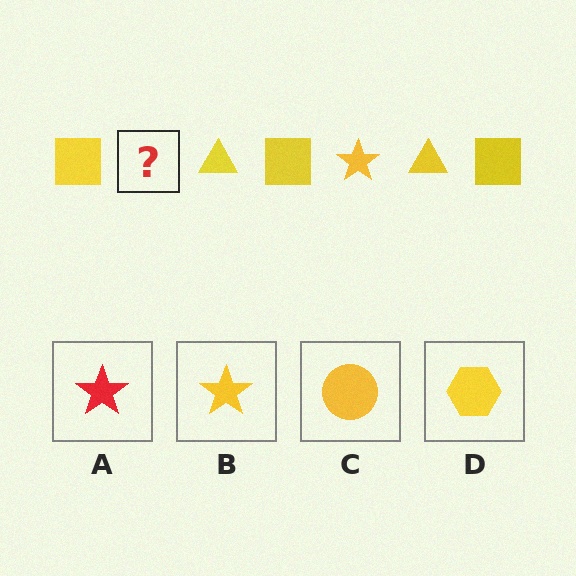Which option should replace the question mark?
Option B.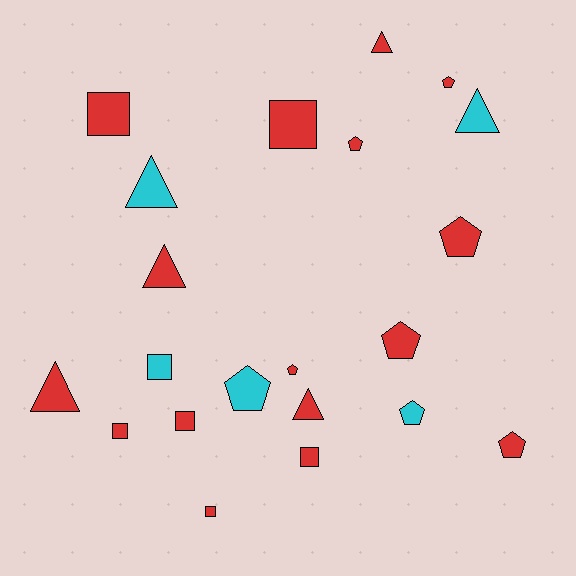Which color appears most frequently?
Red, with 16 objects.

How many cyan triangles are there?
There are 2 cyan triangles.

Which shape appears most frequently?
Pentagon, with 8 objects.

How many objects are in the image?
There are 21 objects.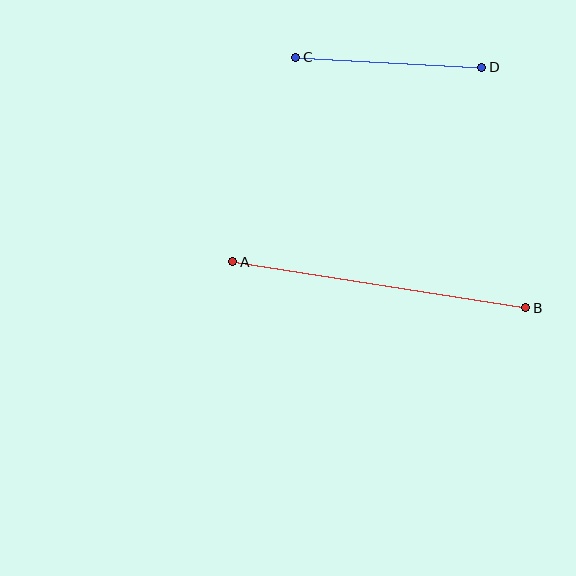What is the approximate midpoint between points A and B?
The midpoint is at approximately (379, 285) pixels.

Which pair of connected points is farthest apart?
Points A and B are farthest apart.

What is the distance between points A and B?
The distance is approximately 296 pixels.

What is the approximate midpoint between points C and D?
The midpoint is at approximately (389, 62) pixels.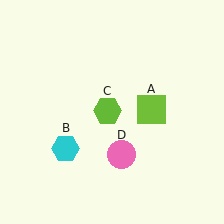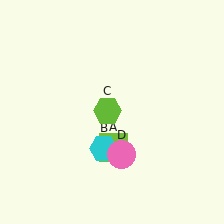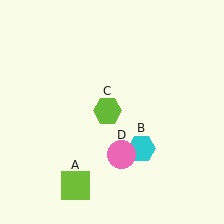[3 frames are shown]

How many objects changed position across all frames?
2 objects changed position: lime square (object A), cyan hexagon (object B).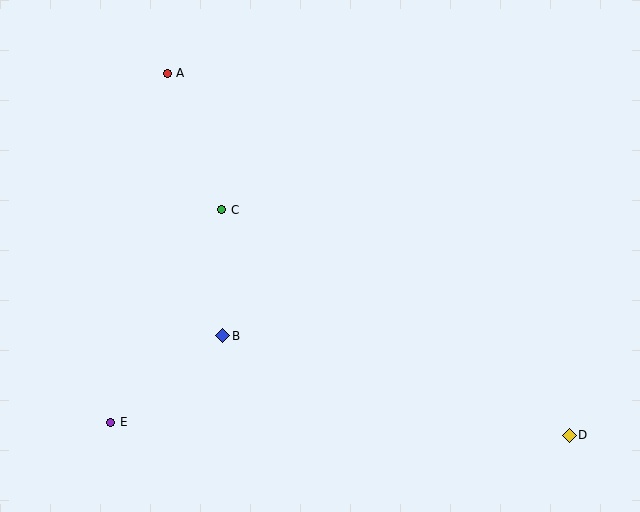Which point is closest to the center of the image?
Point C at (222, 210) is closest to the center.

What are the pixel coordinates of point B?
Point B is at (223, 336).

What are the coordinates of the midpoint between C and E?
The midpoint between C and E is at (166, 316).